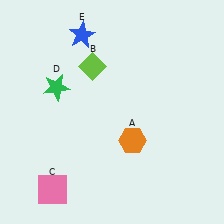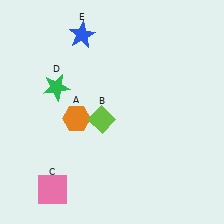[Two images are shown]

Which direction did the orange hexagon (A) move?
The orange hexagon (A) moved left.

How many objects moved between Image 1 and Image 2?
2 objects moved between the two images.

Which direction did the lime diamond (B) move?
The lime diamond (B) moved down.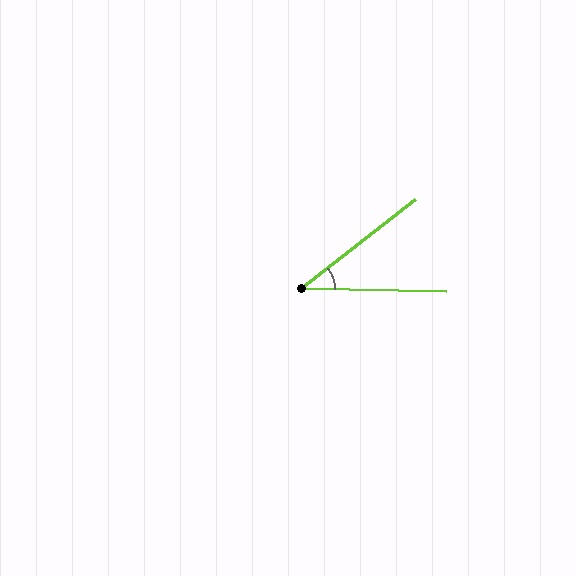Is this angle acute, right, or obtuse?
It is acute.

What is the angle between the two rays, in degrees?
Approximately 40 degrees.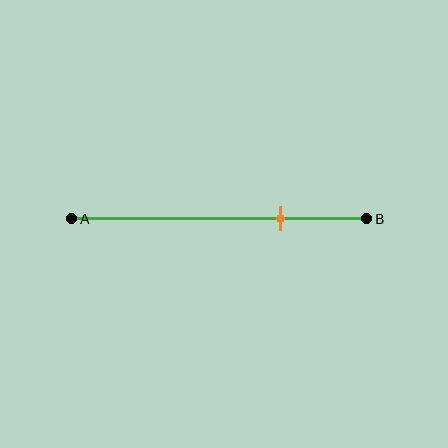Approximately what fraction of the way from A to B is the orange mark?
The orange mark is approximately 70% of the way from A to B.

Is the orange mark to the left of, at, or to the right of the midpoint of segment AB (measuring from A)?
The orange mark is to the right of the midpoint of segment AB.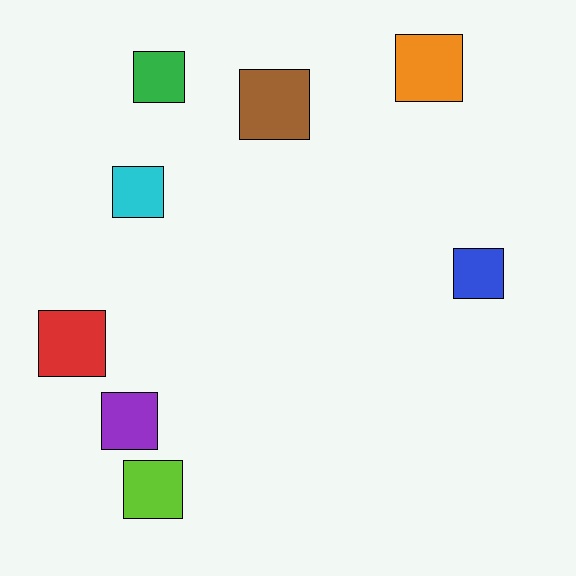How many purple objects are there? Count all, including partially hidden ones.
There is 1 purple object.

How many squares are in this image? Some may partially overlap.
There are 8 squares.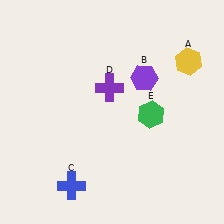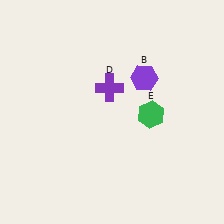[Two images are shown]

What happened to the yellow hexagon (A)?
The yellow hexagon (A) was removed in Image 2. It was in the top-right area of Image 1.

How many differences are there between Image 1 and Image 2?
There are 2 differences between the two images.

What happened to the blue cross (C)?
The blue cross (C) was removed in Image 2. It was in the bottom-left area of Image 1.